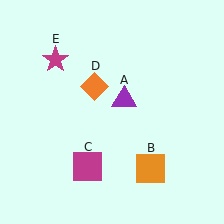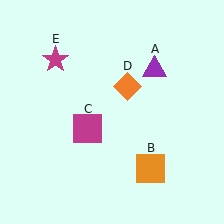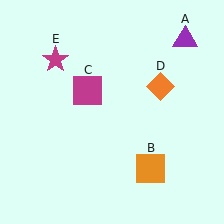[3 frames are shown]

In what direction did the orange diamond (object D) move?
The orange diamond (object D) moved right.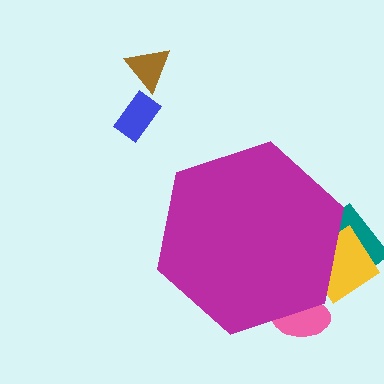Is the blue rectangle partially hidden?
No, the blue rectangle is fully visible.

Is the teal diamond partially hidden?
Yes, the teal diamond is partially hidden behind the magenta hexagon.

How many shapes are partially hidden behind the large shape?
3 shapes are partially hidden.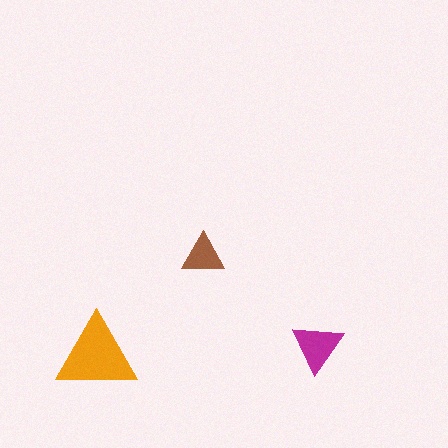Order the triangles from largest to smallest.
the orange one, the magenta one, the brown one.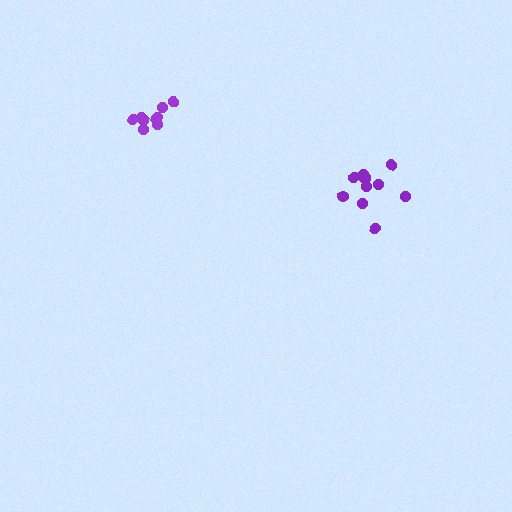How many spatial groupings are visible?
There are 2 spatial groupings.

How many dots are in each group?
Group 1: 9 dots, Group 2: 10 dots (19 total).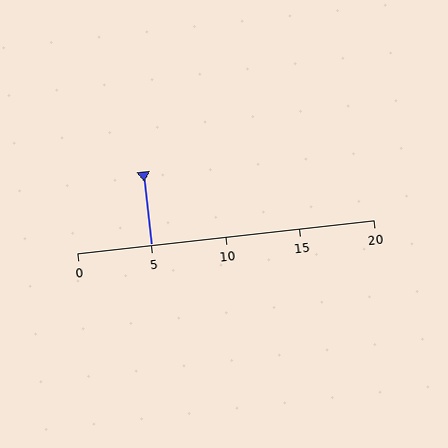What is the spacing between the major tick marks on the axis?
The major ticks are spaced 5 apart.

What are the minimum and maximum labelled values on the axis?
The axis runs from 0 to 20.